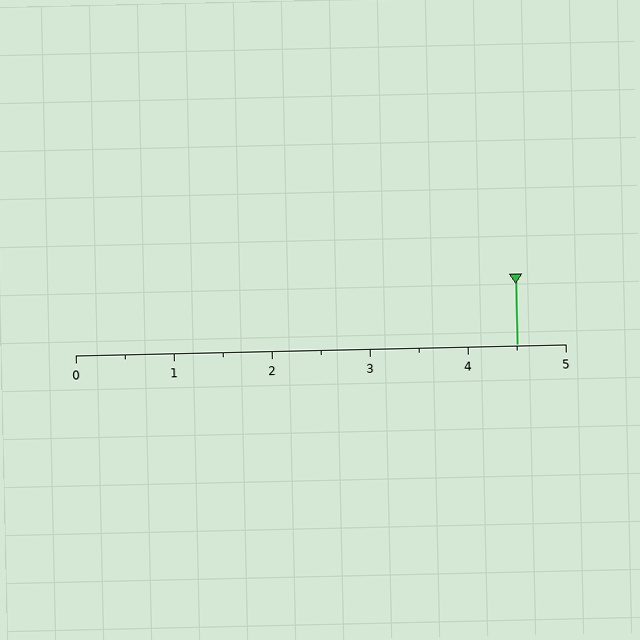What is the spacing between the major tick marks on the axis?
The major ticks are spaced 1 apart.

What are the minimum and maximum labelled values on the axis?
The axis runs from 0 to 5.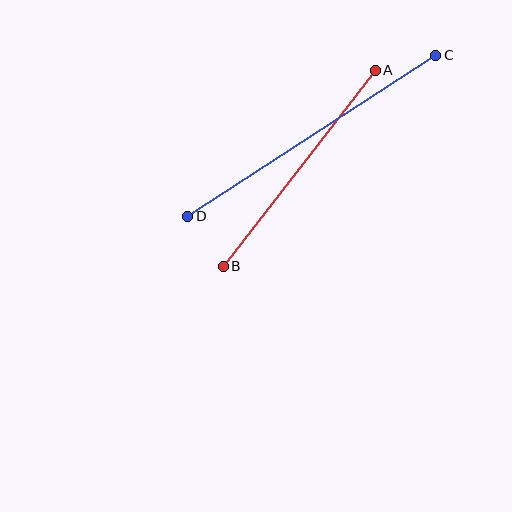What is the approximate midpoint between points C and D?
The midpoint is at approximately (312, 136) pixels.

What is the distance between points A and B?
The distance is approximately 248 pixels.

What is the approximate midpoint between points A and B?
The midpoint is at approximately (299, 168) pixels.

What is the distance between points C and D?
The distance is approximately 295 pixels.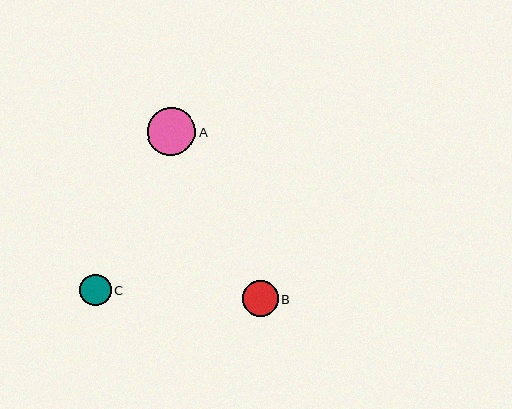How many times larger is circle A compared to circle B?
Circle A is approximately 1.3 times the size of circle B.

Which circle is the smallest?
Circle C is the smallest with a size of approximately 31 pixels.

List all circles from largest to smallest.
From largest to smallest: A, B, C.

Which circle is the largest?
Circle A is the largest with a size of approximately 48 pixels.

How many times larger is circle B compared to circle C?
Circle B is approximately 1.1 times the size of circle C.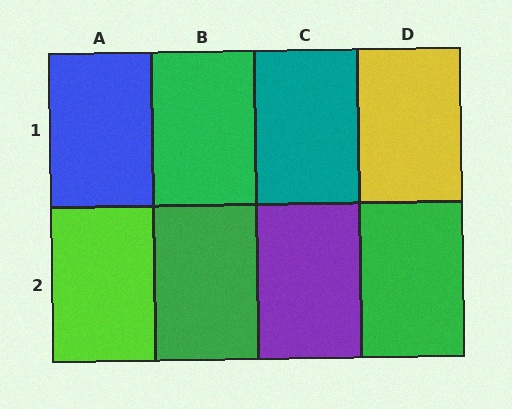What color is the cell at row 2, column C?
Purple.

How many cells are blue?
1 cell is blue.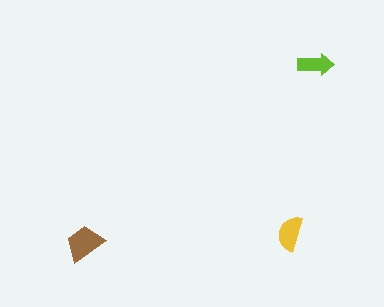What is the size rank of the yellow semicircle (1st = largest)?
2nd.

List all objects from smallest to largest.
The lime arrow, the yellow semicircle, the brown trapezoid.